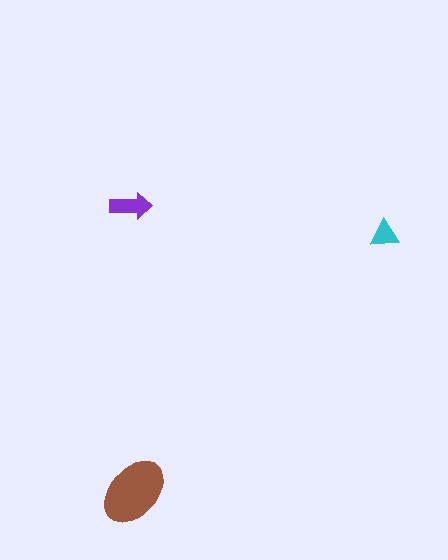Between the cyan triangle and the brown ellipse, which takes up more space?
The brown ellipse.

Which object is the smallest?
The cyan triangle.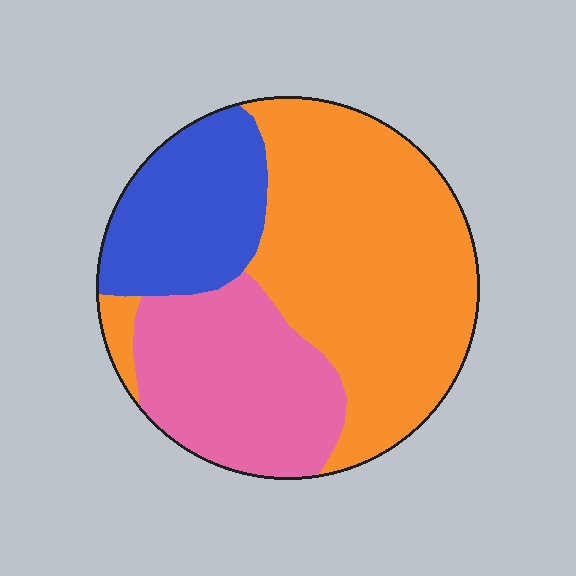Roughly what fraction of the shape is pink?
Pink covers roughly 25% of the shape.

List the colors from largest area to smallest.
From largest to smallest: orange, pink, blue.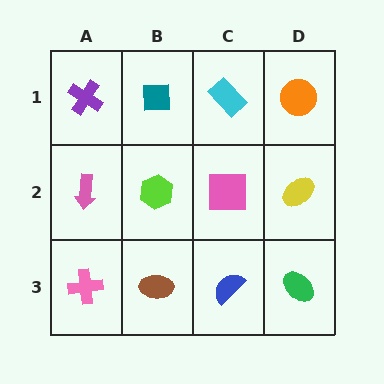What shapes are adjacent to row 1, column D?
A yellow ellipse (row 2, column D), a cyan rectangle (row 1, column C).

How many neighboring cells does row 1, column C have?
3.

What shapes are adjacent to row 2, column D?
An orange circle (row 1, column D), a green ellipse (row 3, column D), a pink square (row 2, column C).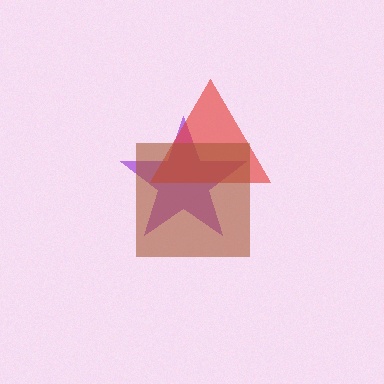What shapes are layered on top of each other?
The layered shapes are: a purple star, a red triangle, a brown square.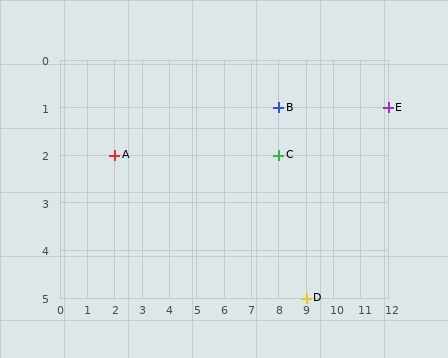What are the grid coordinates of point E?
Point E is at grid coordinates (12, 1).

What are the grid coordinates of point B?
Point B is at grid coordinates (8, 1).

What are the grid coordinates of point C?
Point C is at grid coordinates (8, 2).